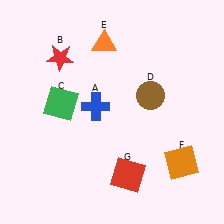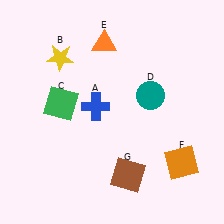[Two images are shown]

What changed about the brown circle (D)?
In Image 1, D is brown. In Image 2, it changed to teal.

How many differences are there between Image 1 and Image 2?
There are 3 differences between the two images.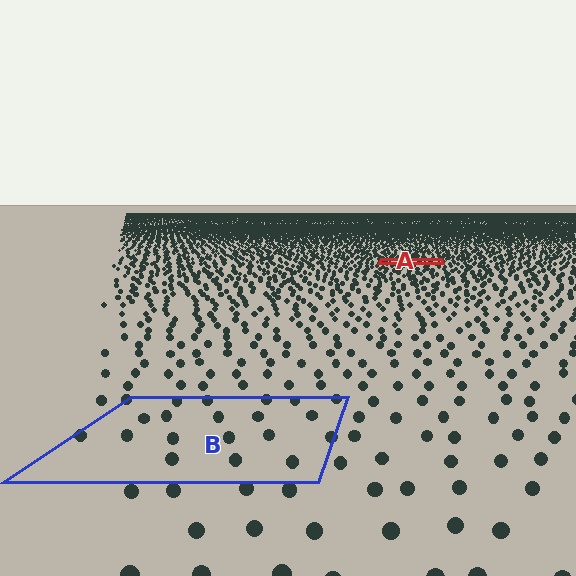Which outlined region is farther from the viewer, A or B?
Region A is farther from the viewer — the texture elements inside it appear smaller and more densely packed.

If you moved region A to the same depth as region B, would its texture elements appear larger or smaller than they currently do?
They would appear larger. At a closer depth, the same texture elements are projected at a bigger on-screen size.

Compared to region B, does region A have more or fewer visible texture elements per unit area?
Region A has more texture elements per unit area — they are packed more densely because it is farther away.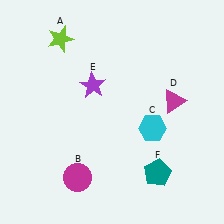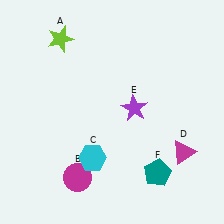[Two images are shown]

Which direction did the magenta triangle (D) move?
The magenta triangle (D) moved down.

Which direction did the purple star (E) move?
The purple star (E) moved right.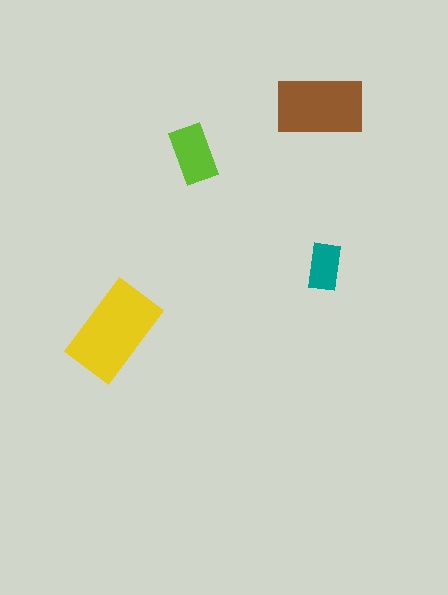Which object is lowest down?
The yellow rectangle is bottommost.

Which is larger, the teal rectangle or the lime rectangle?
The lime one.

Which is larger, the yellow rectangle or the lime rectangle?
The yellow one.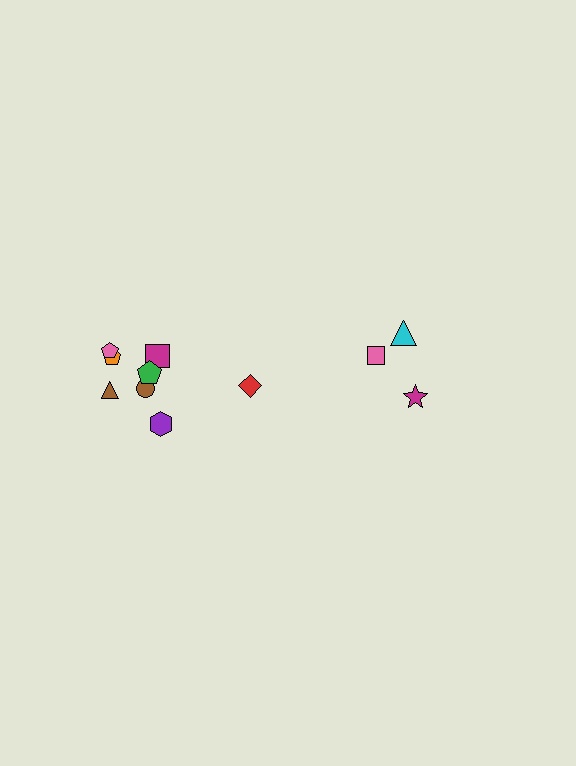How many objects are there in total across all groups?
There are 11 objects.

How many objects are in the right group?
There are 3 objects.